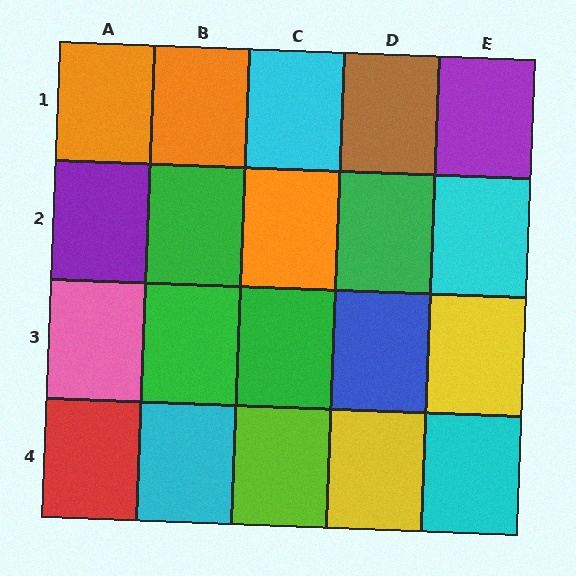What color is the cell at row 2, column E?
Cyan.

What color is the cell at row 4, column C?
Lime.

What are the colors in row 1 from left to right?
Orange, orange, cyan, brown, purple.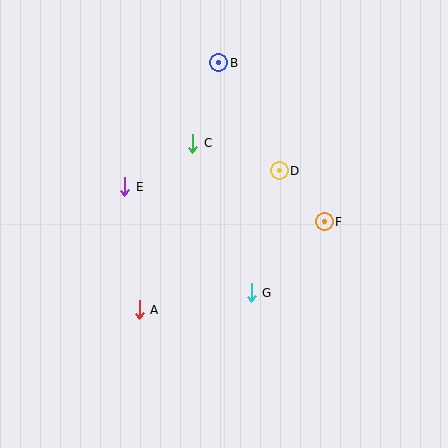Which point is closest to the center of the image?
Point G at (251, 293) is closest to the center.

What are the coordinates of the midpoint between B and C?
The midpoint between B and C is at (206, 103).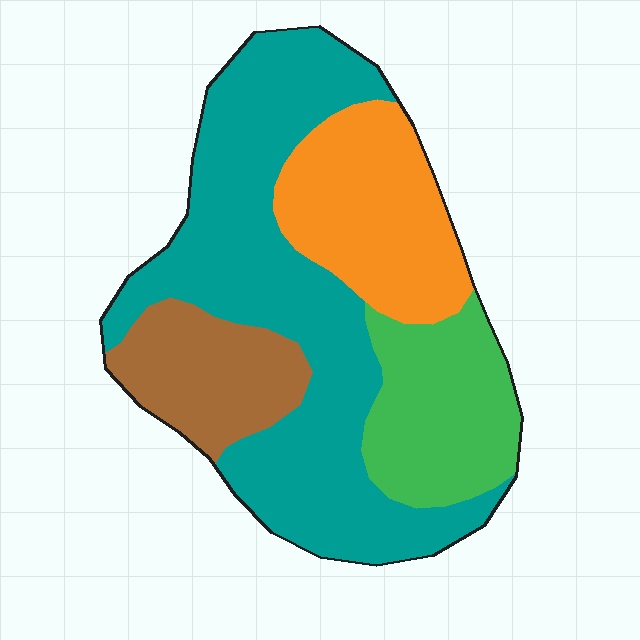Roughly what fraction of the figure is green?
Green covers about 20% of the figure.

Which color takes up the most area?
Teal, at roughly 50%.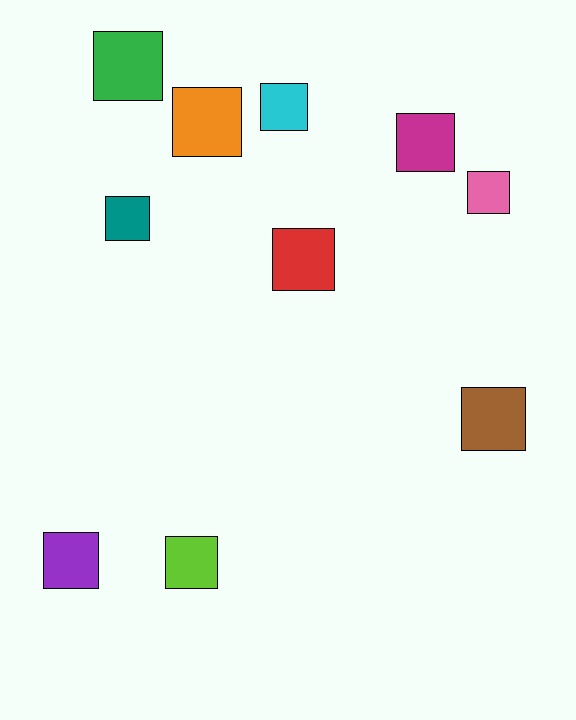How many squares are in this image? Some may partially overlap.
There are 10 squares.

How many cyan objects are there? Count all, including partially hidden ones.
There is 1 cyan object.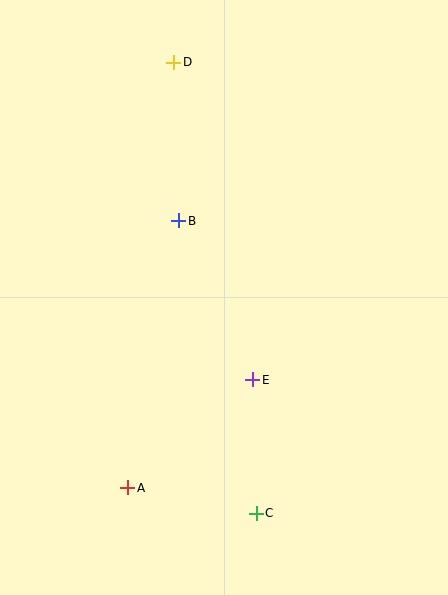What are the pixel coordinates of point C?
Point C is at (256, 513).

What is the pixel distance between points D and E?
The distance between D and E is 327 pixels.